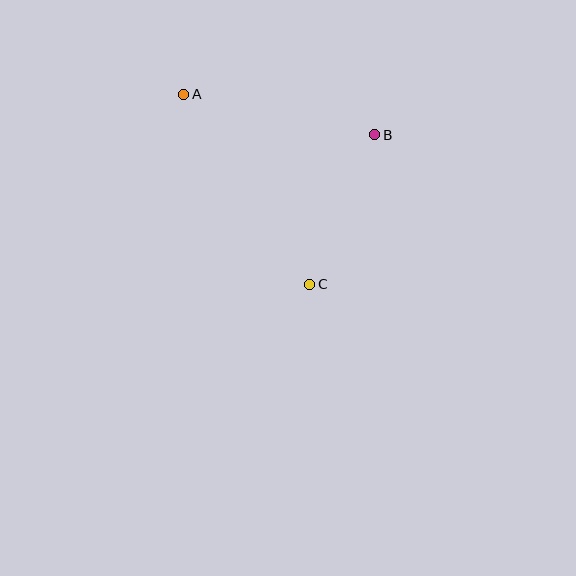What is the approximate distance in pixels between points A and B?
The distance between A and B is approximately 195 pixels.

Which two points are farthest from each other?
Points A and C are farthest from each other.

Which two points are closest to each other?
Points B and C are closest to each other.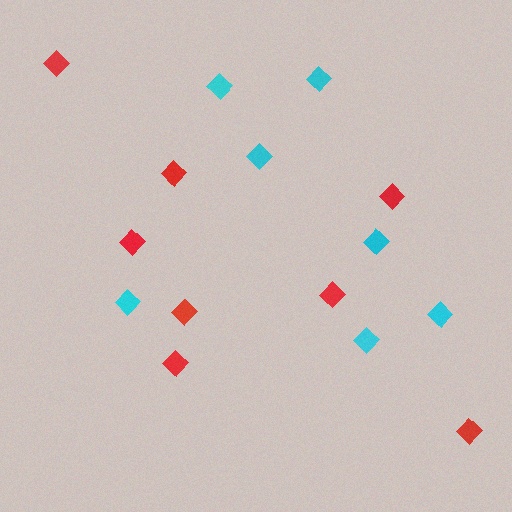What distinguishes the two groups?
There are 2 groups: one group of cyan diamonds (7) and one group of red diamonds (8).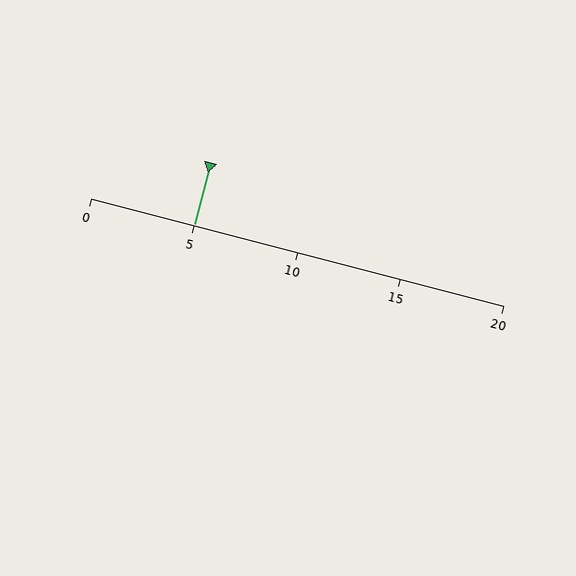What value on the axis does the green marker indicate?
The marker indicates approximately 5.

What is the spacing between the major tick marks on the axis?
The major ticks are spaced 5 apart.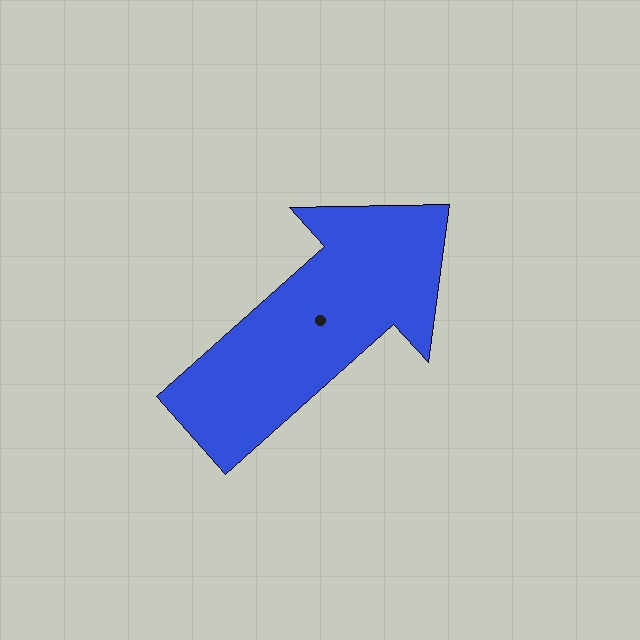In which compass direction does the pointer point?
Northeast.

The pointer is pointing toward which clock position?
Roughly 2 o'clock.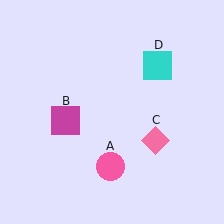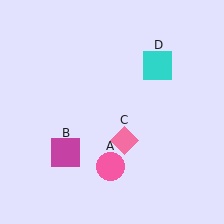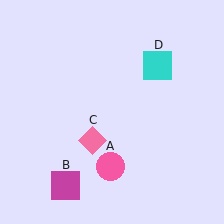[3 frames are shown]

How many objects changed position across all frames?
2 objects changed position: magenta square (object B), pink diamond (object C).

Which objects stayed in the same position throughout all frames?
Pink circle (object A) and cyan square (object D) remained stationary.